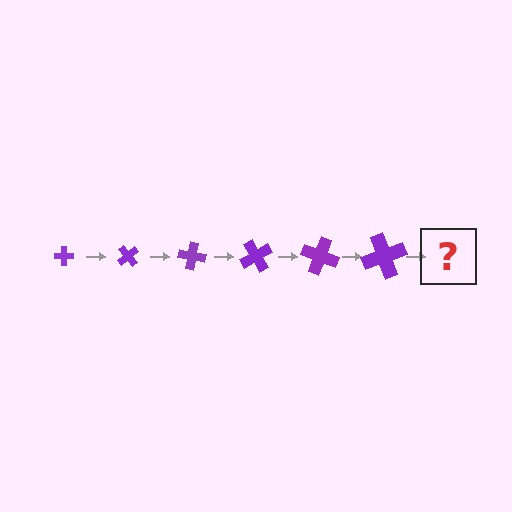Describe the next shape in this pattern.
It should be a cross, larger than the previous one and rotated 300 degrees from the start.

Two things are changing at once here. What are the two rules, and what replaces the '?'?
The two rules are that the cross grows larger each step and it rotates 50 degrees each step. The '?' should be a cross, larger than the previous one and rotated 300 degrees from the start.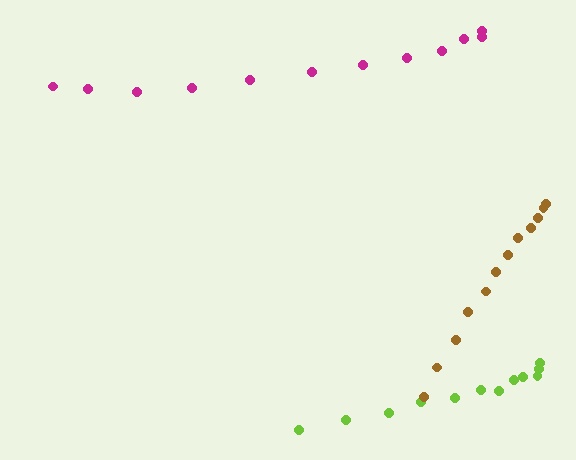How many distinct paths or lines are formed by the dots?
There are 3 distinct paths.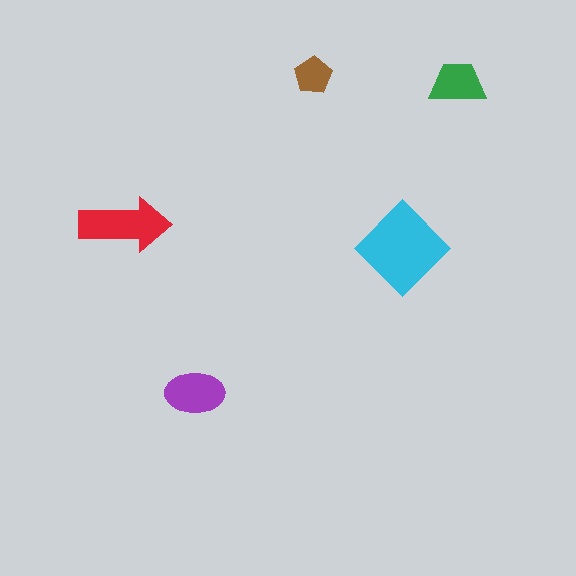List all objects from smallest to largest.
The brown pentagon, the green trapezoid, the purple ellipse, the red arrow, the cyan diamond.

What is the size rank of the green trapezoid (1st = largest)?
4th.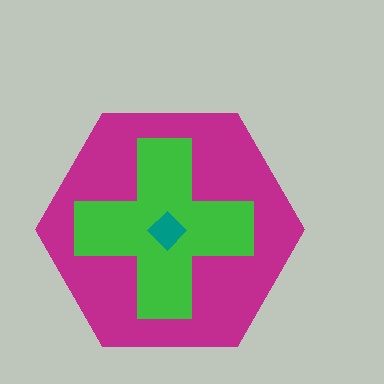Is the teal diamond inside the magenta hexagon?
Yes.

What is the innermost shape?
The teal diamond.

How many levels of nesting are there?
3.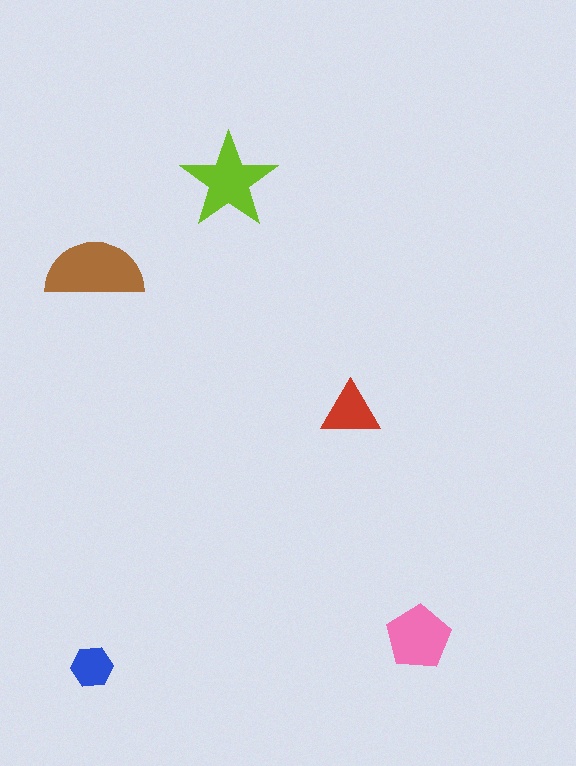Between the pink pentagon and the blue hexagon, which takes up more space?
The pink pentagon.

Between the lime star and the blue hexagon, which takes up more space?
The lime star.